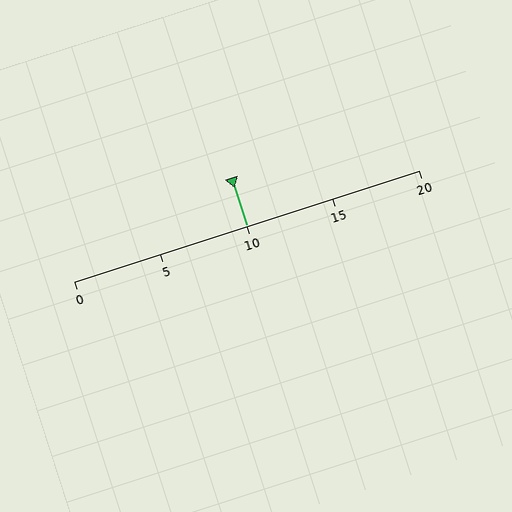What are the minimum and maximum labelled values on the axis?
The axis runs from 0 to 20.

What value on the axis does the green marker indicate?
The marker indicates approximately 10.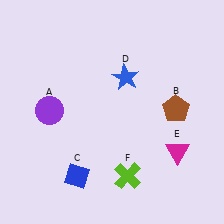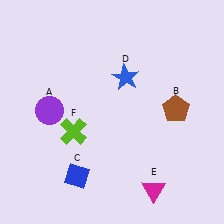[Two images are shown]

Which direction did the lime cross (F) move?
The lime cross (F) moved left.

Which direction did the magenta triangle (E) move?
The magenta triangle (E) moved down.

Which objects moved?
The objects that moved are: the magenta triangle (E), the lime cross (F).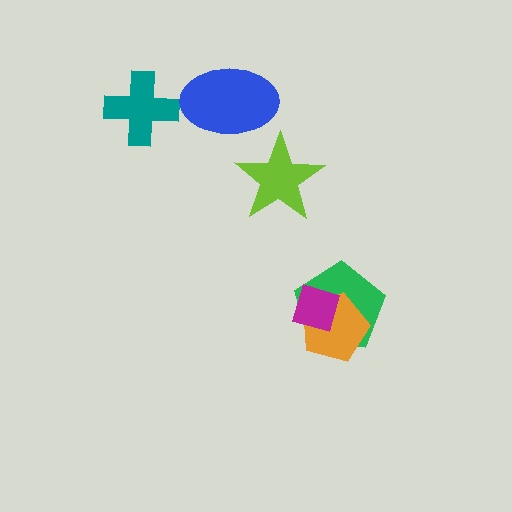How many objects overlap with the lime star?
0 objects overlap with the lime star.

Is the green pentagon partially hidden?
Yes, it is partially covered by another shape.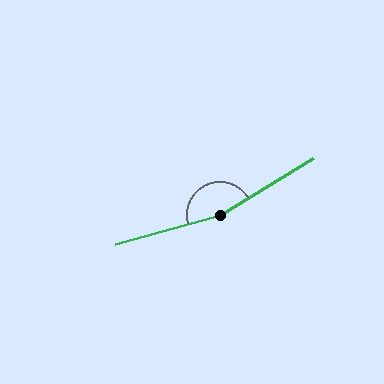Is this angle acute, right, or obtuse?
It is obtuse.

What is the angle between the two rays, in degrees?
Approximately 164 degrees.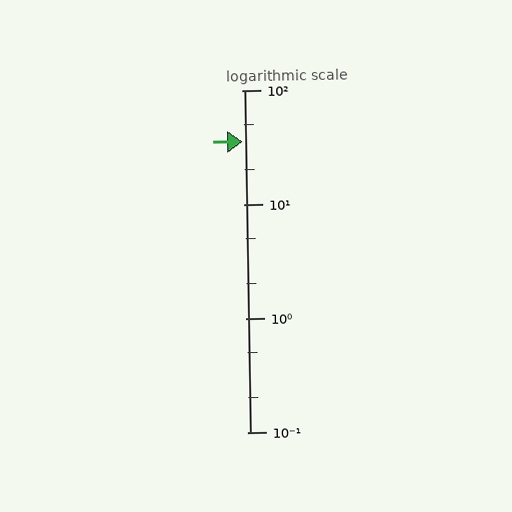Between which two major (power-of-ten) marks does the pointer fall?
The pointer is between 10 and 100.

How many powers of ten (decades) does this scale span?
The scale spans 3 decades, from 0.1 to 100.